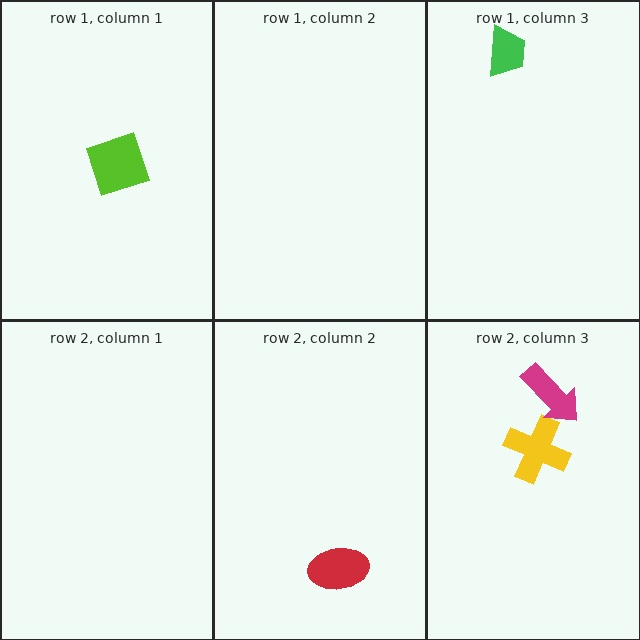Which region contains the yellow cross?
The row 2, column 3 region.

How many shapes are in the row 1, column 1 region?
1.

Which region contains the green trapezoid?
The row 1, column 3 region.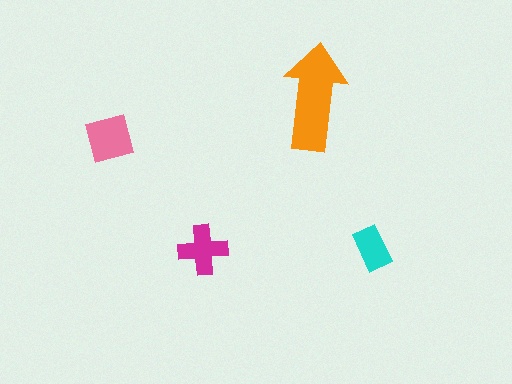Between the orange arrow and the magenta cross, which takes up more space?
The orange arrow.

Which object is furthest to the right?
The cyan rectangle is rightmost.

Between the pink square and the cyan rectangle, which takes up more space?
The pink square.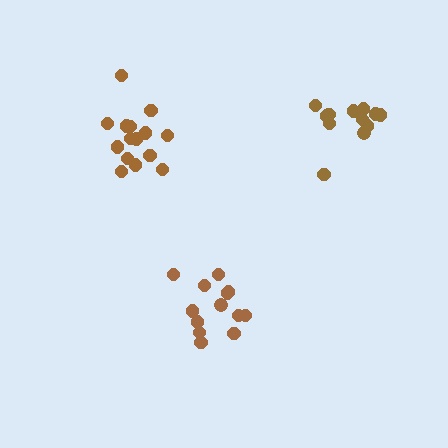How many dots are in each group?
Group 1: 13 dots, Group 2: 12 dots, Group 3: 16 dots (41 total).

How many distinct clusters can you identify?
There are 3 distinct clusters.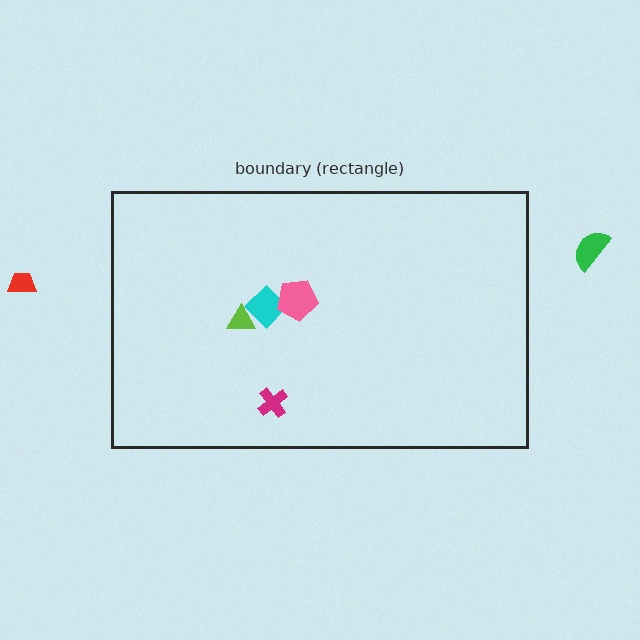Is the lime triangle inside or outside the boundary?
Inside.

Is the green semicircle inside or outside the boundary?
Outside.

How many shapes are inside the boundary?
4 inside, 2 outside.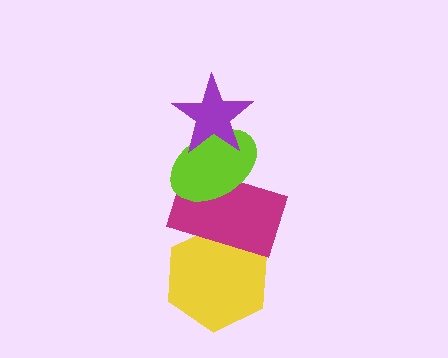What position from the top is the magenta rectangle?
The magenta rectangle is 3rd from the top.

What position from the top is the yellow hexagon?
The yellow hexagon is 4th from the top.